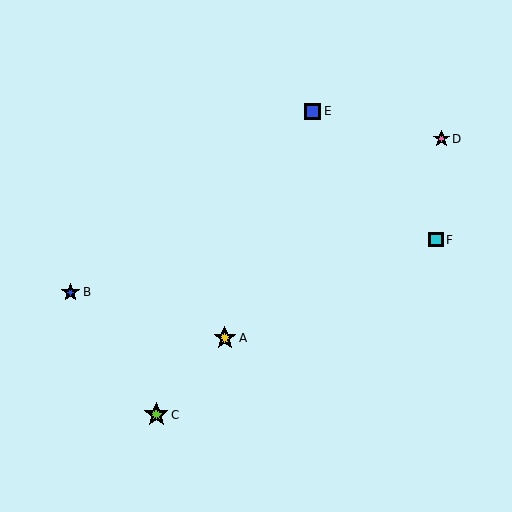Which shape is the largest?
The lime star (labeled C) is the largest.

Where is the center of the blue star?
The center of the blue star is at (71, 292).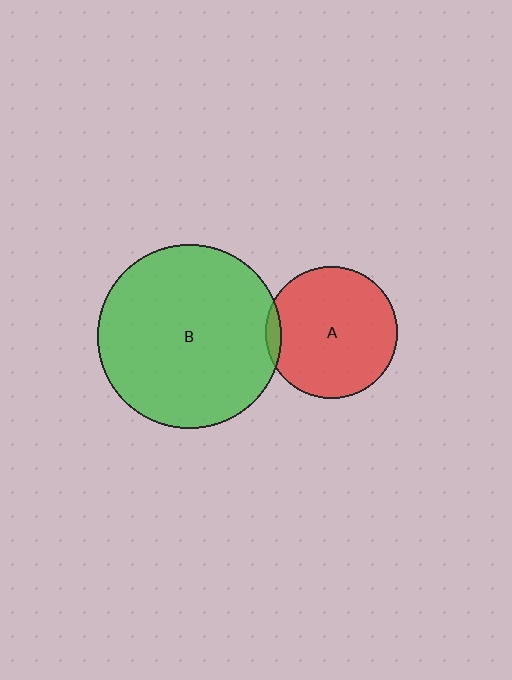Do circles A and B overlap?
Yes.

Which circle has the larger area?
Circle B (green).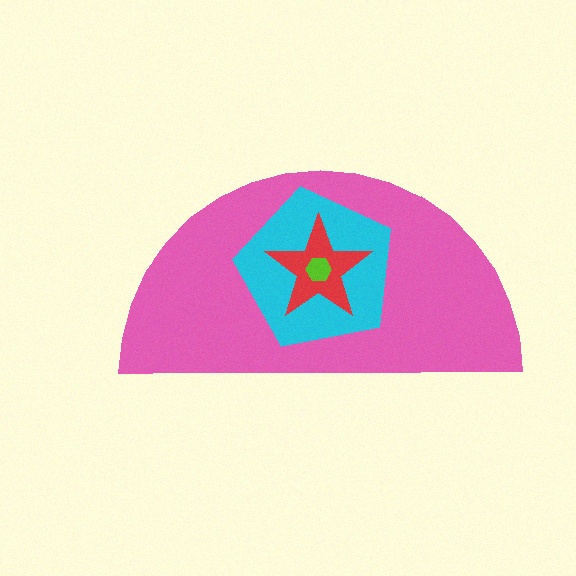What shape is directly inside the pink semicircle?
The cyan pentagon.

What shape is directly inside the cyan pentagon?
The red star.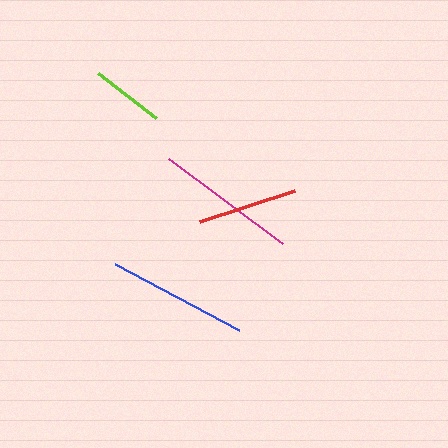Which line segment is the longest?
The magenta line is the longest at approximately 143 pixels.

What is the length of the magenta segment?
The magenta segment is approximately 143 pixels long.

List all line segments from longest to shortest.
From longest to shortest: magenta, blue, red, lime.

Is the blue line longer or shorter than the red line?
The blue line is longer than the red line.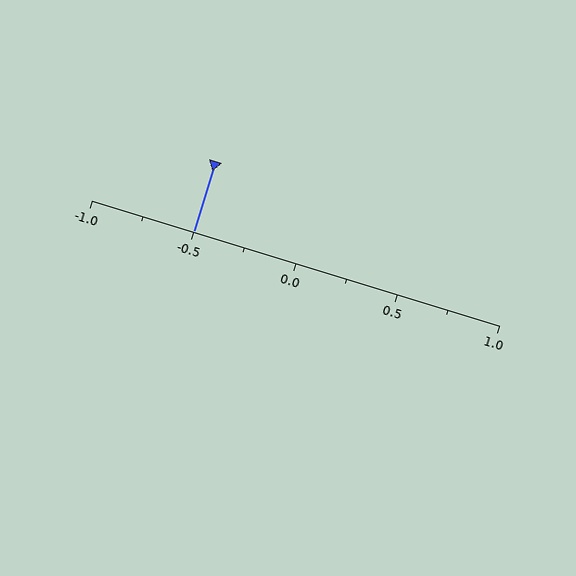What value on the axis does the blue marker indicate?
The marker indicates approximately -0.5.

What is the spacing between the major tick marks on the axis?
The major ticks are spaced 0.5 apart.